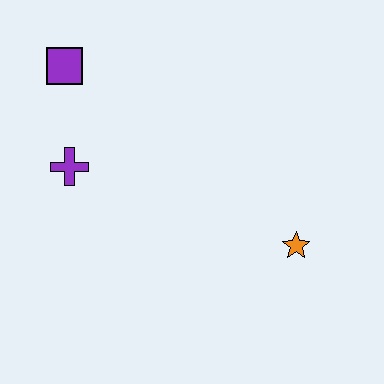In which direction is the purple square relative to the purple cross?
The purple square is above the purple cross.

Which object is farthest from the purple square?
The orange star is farthest from the purple square.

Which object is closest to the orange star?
The purple cross is closest to the orange star.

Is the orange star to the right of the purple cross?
Yes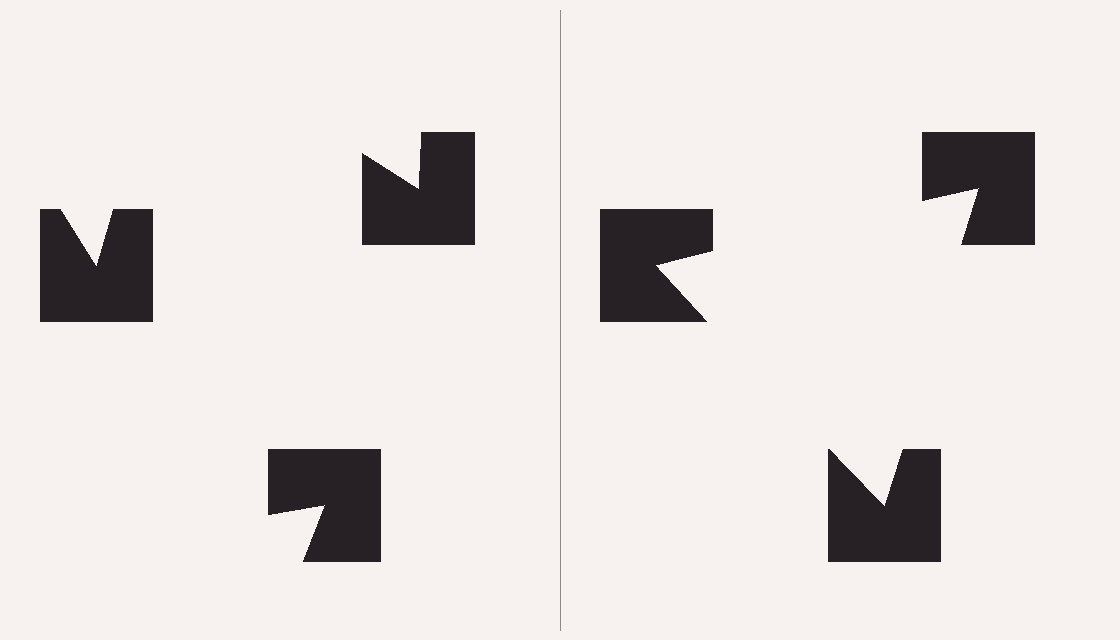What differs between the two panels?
The notched squares are positioned identically on both sides; only the wedge orientations differ. On the right they align to a triangle; on the left they are misaligned.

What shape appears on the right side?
An illusory triangle.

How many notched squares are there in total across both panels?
6 — 3 on each side.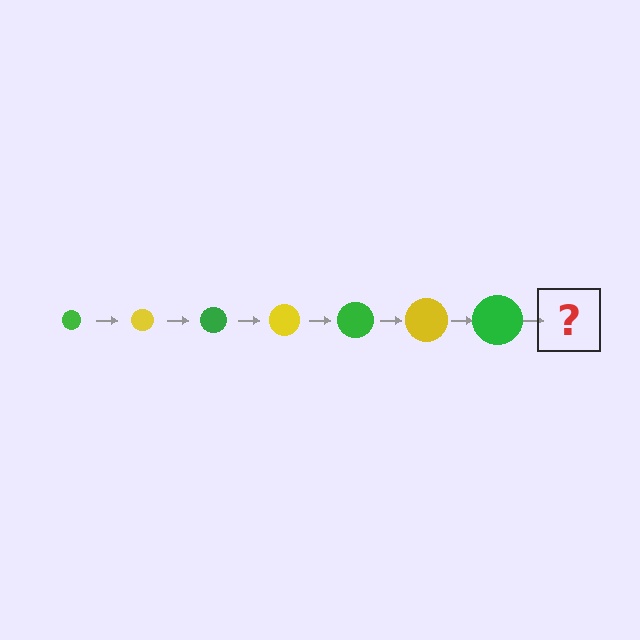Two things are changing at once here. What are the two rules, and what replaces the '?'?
The two rules are that the circle grows larger each step and the color cycles through green and yellow. The '?' should be a yellow circle, larger than the previous one.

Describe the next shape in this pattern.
It should be a yellow circle, larger than the previous one.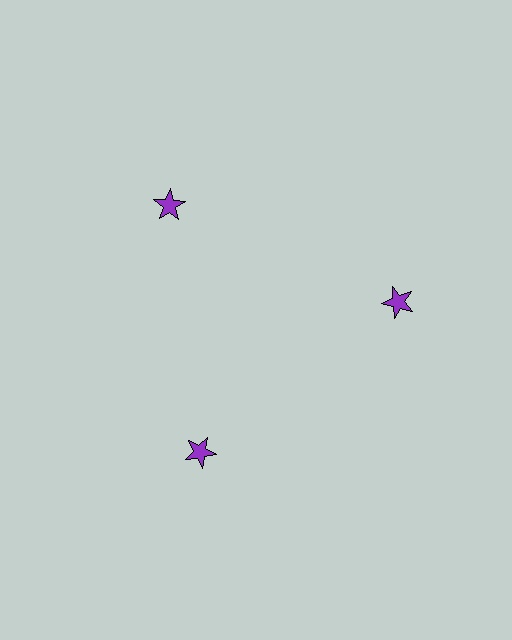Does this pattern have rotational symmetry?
Yes, this pattern has 3-fold rotational symmetry. It looks the same after rotating 120 degrees around the center.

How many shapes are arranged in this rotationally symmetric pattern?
There are 3 shapes, arranged in 3 groups of 1.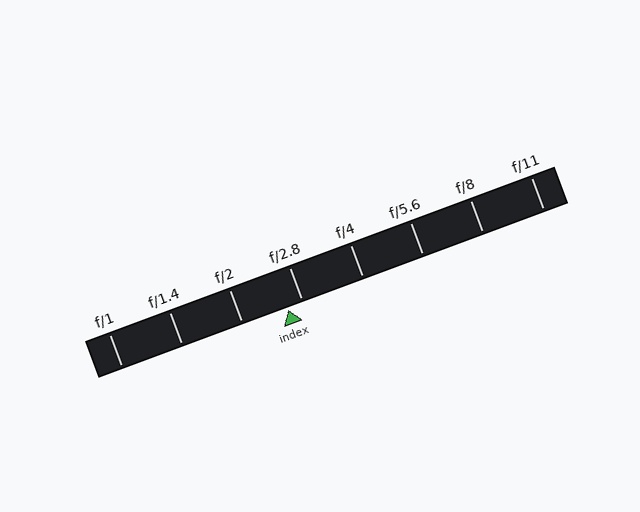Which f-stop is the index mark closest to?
The index mark is closest to f/2.8.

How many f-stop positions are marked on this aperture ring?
There are 8 f-stop positions marked.